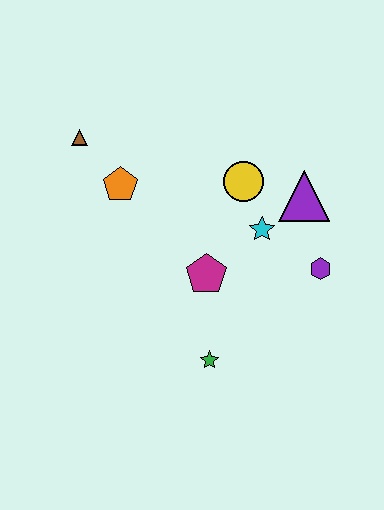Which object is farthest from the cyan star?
The brown triangle is farthest from the cyan star.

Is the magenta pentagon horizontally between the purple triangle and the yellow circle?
No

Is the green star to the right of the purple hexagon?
No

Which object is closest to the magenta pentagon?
The cyan star is closest to the magenta pentagon.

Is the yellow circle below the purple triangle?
No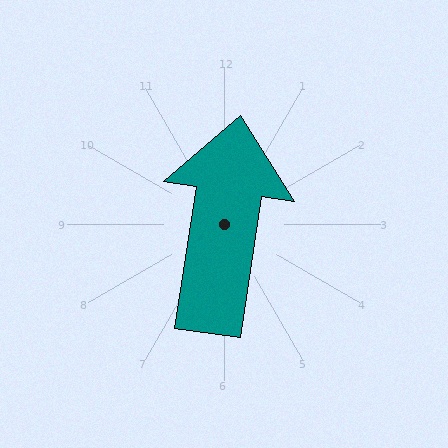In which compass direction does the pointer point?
North.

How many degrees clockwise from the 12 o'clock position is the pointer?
Approximately 9 degrees.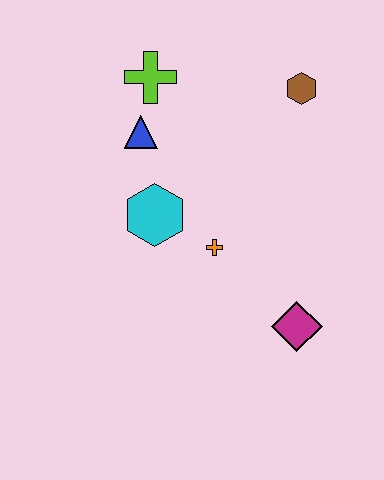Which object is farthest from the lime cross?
The magenta diamond is farthest from the lime cross.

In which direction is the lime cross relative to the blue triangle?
The lime cross is above the blue triangle.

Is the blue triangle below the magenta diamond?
No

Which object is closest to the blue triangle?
The lime cross is closest to the blue triangle.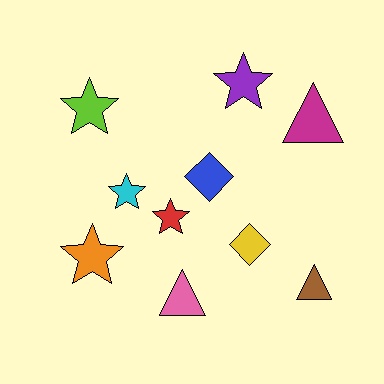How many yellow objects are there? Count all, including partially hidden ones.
There is 1 yellow object.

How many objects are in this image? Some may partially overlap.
There are 10 objects.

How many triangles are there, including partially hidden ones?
There are 3 triangles.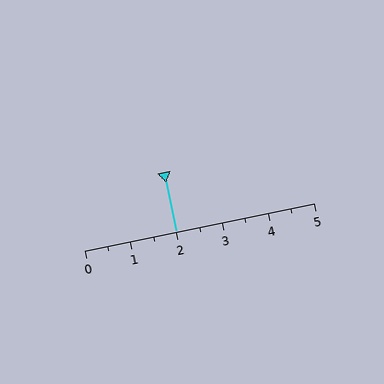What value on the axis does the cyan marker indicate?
The marker indicates approximately 2.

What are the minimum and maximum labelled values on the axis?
The axis runs from 0 to 5.